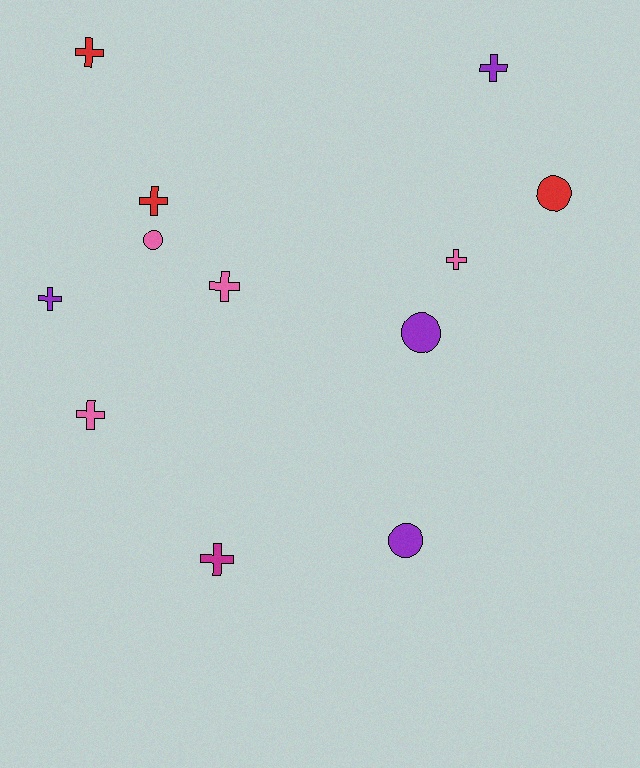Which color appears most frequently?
Pink, with 4 objects.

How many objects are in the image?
There are 12 objects.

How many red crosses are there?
There are 2 red crosses.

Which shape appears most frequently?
Cross, with 8 objects.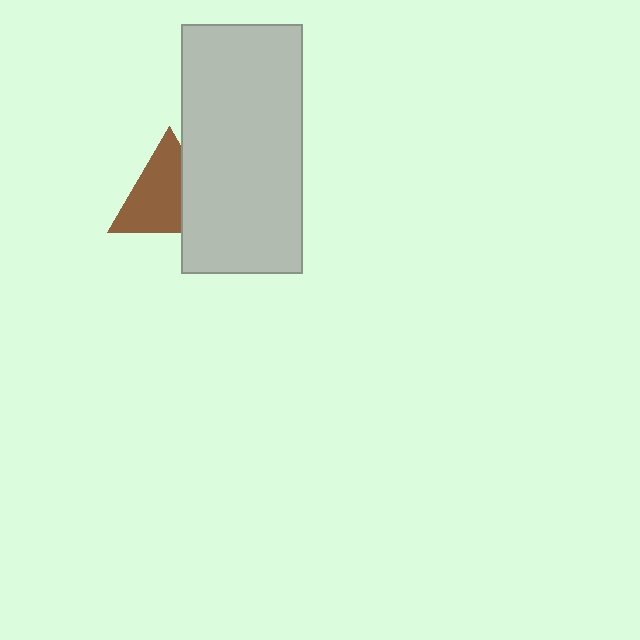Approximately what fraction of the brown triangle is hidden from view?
Roughly 32% of the brown triangle is hidden behind the light gray rectangle.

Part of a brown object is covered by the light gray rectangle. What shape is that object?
It is a triangle.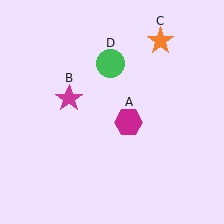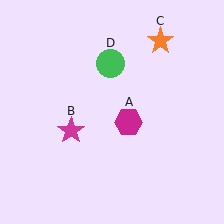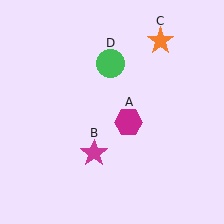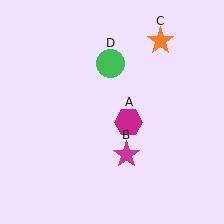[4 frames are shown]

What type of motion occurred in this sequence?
The magenta star (object B) rotated counterclockwise around the center of the scene.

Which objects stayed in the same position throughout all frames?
Magenta hexagon (object A) and orange star (object C) and green circle (object D) remained stationary.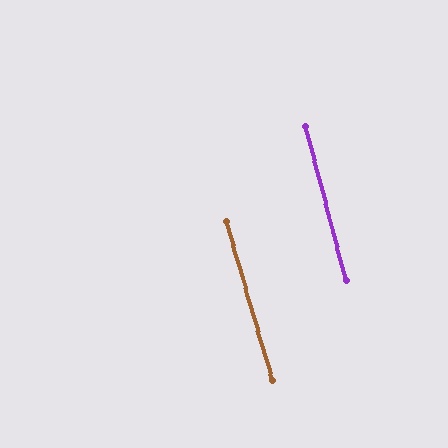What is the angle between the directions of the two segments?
Approximately 1 degree.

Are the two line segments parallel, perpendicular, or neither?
Parallel — their directions differ by only 1.2°.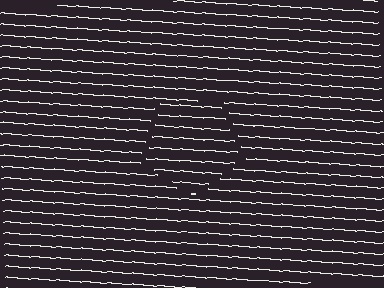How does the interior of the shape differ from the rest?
The interior of the shape contains the same grating, shifted by half a period — the contour is defined by the phase discontinuity where line-ends from the inner and outer gratings abut.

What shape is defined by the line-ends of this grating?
An illusory pentagon. The interior of the shape contains the same grating, shifted by half a period — the contour is defined by the phase discontinuity where line-ends from the inner and outer gratings abut.